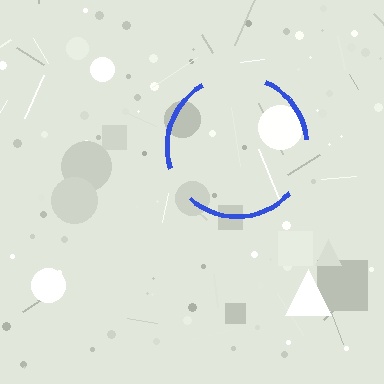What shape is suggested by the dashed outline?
The dashed outline suggests a circle.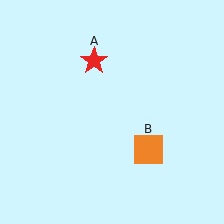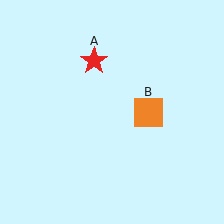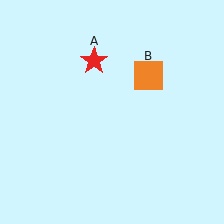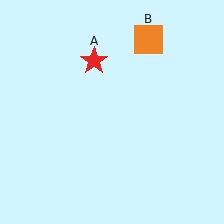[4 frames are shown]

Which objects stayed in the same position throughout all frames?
Red star (object A) remained stationary.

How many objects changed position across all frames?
1 object changed position: orange square (object B).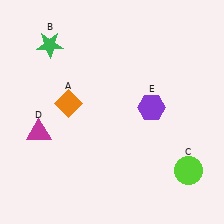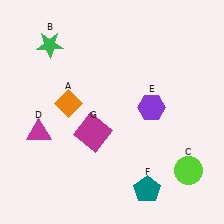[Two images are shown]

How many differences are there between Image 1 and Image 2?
There are 2 differences between the two images.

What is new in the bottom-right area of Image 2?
A teal pentagon (F) was added in the bottom-right area of Image 2.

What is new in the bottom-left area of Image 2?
A magenta square (G) was added in the bottom-left area of Image 2.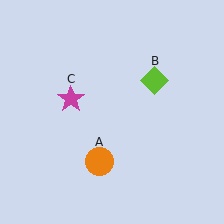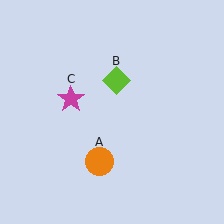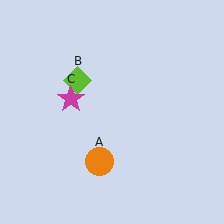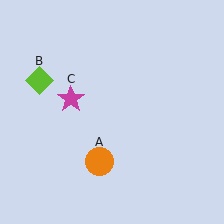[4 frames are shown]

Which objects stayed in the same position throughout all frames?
Orange circle (object A) and magenta star (object C) remained stationary.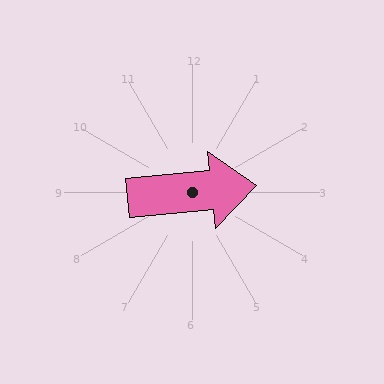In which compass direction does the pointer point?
East.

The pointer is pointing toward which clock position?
Roughly 3 o'clock.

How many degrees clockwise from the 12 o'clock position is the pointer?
Approximately 85 degrees.